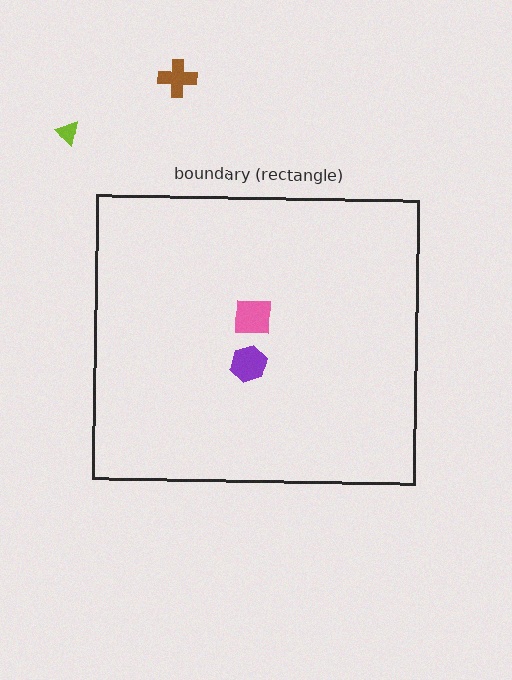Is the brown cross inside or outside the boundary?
Outside.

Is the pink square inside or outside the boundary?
Inside.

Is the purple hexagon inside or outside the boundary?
Inside.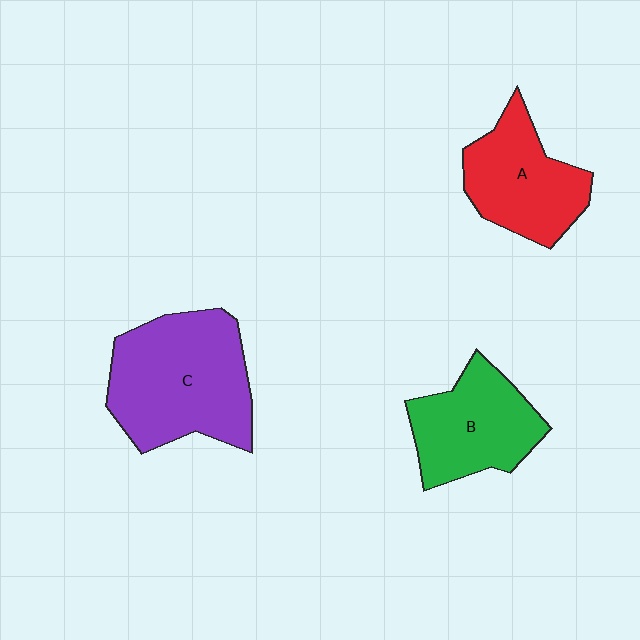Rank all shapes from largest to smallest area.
From largest to smallest: C (purple), B (green), A (red).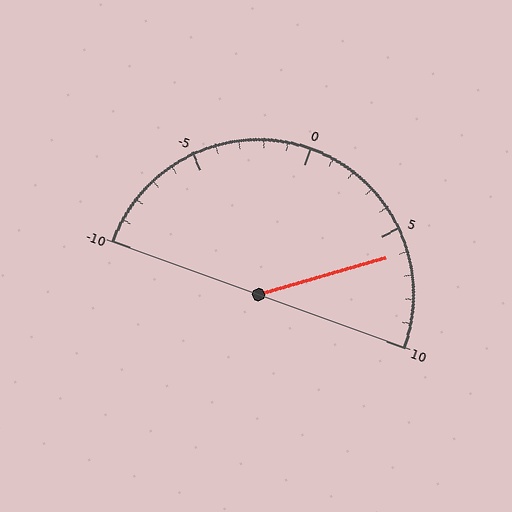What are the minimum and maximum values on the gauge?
The gauge ranges from -10 to 10.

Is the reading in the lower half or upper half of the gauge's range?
The reading is in the upper half of the range (-10 to 10).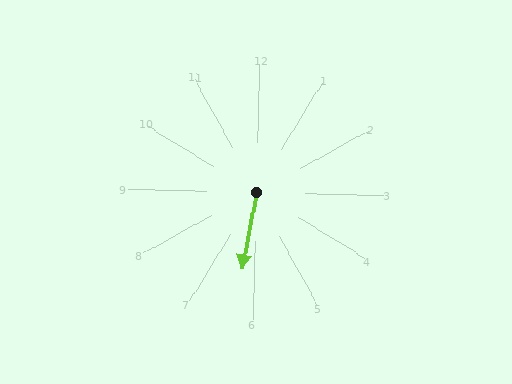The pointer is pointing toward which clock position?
Roughly 6 o'clock.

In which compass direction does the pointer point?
South.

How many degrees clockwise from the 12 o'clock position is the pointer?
Approximately 189 degrees.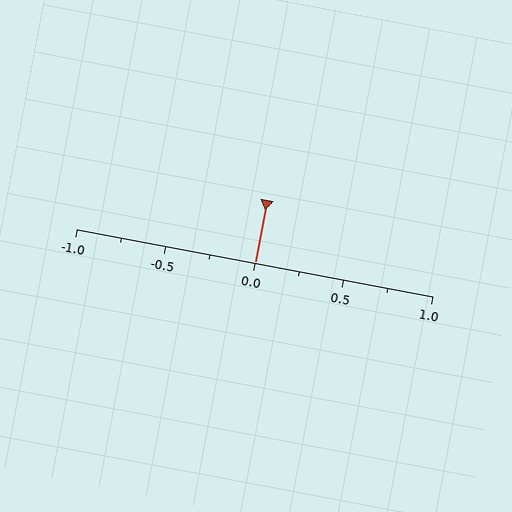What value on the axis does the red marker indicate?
The marker indicates approximately 0.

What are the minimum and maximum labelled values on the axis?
The axis runs from -1.0 to 1.0.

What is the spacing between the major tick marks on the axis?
The major ticks are spaced 0.5 apart.